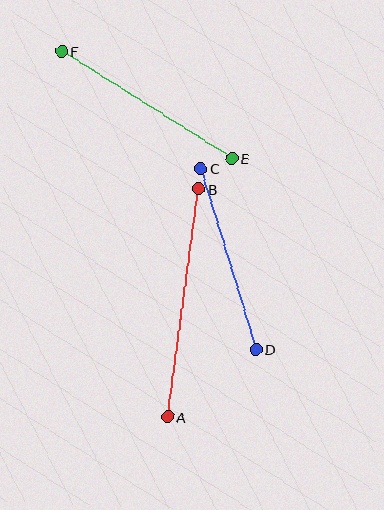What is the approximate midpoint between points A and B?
The midpoint is at approximately (183, 303) pixels.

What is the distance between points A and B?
The distance is approximately 230 pixels.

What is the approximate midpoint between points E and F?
The midpoint is at approximately (147, 105) pixels.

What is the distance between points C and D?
The distance is approximately 189 pixels.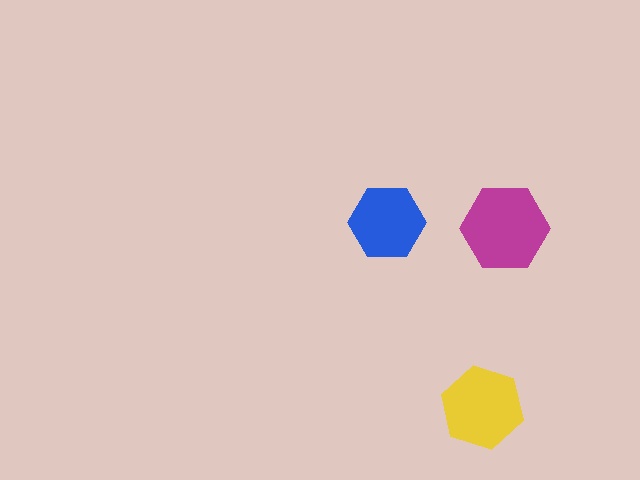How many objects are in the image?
There are 3 objects in the image.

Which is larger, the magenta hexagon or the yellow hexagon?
The magenta one.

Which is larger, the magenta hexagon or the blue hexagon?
The magenta one.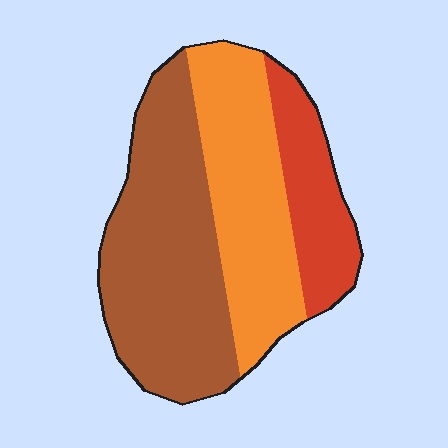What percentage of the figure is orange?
Orange takes up about one third (1/3) of the figure.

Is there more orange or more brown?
Brown.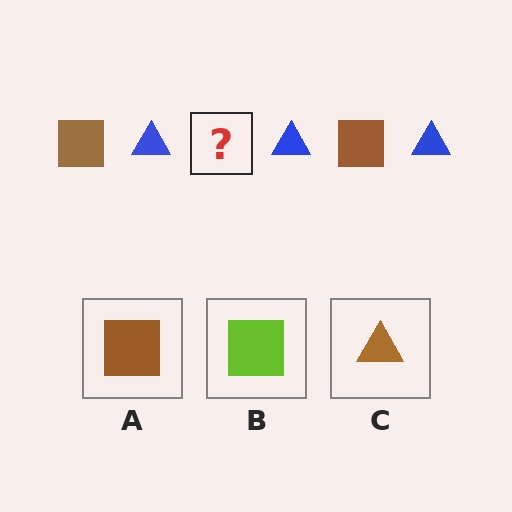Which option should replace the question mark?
Option A.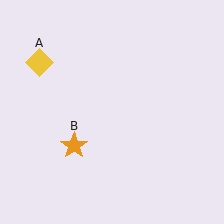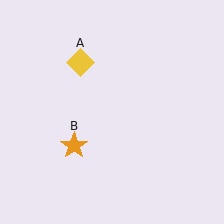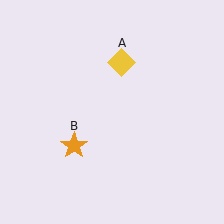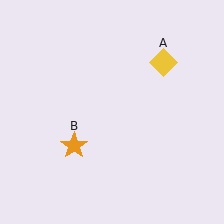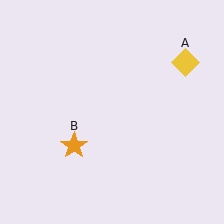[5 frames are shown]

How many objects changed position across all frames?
1 object changed position: yellow diamond (object A).